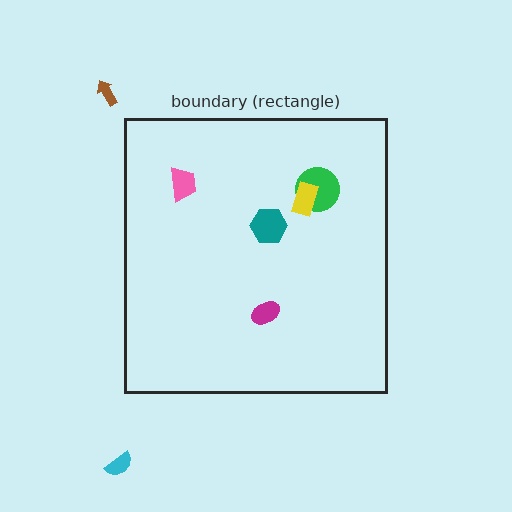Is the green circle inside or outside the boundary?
Inside.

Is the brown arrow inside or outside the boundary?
Outside.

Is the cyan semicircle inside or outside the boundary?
Outside.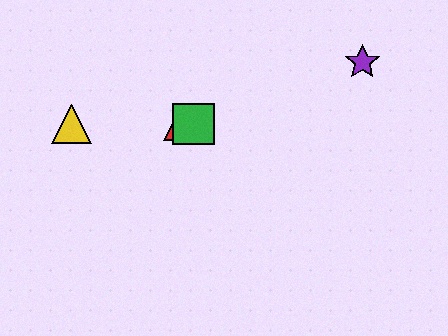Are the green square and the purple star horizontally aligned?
No, the green square is at y≈124 and the purple star is at y≈62.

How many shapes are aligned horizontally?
4 shapes (the red triangle, the blue triangle, the green square, the yellow triangle) are aligned horizontally.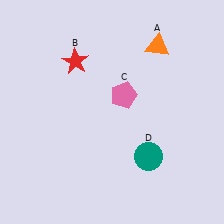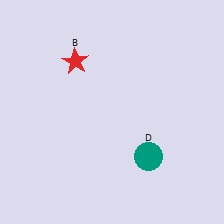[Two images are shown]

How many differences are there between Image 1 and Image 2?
There are 2 differences between the two images.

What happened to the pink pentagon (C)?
The pink pentagon (C) was removed in Image 2. It was in the top-right area of Image 1.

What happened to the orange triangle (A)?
The orange triangle (A) was removed in Image 2. It was in the top-right area of Image 1.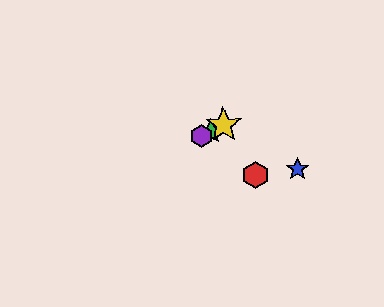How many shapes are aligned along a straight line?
3 shapes (the green star, the yellow star, the purple hexagon) are aligned along a straight line.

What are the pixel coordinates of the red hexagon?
The red hexagon is at (256, 175).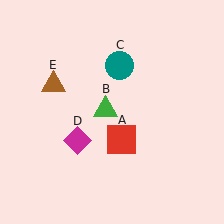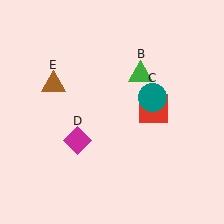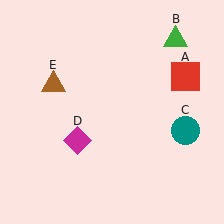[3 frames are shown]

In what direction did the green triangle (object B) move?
The green triangle (object B) moved up and to the right.